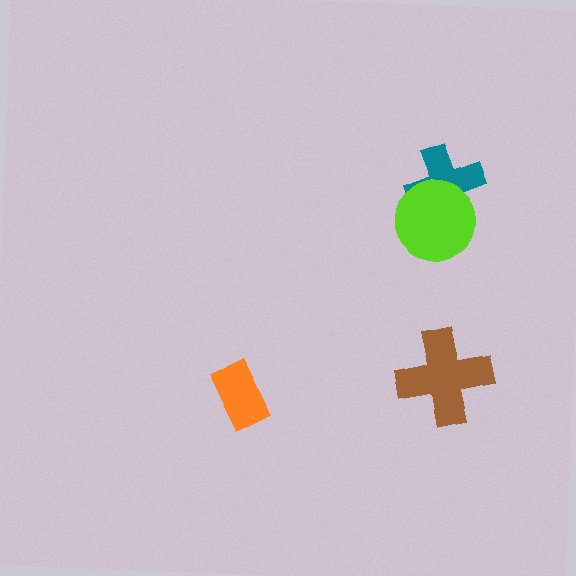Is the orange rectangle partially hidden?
No, no other shape covers it.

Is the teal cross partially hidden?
Yes, it is partially covered by another shape.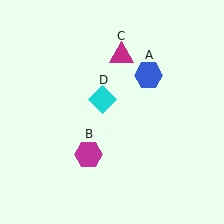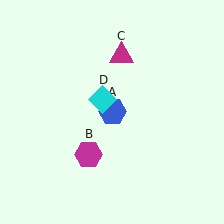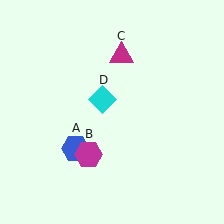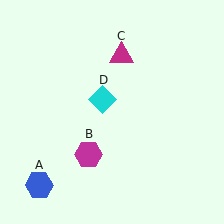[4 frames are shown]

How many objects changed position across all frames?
1 object changed position: blue hexagon (object A).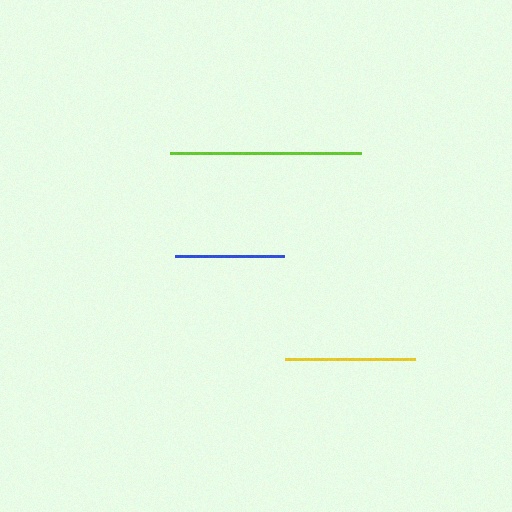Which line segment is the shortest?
The blue line is the shortest at approximately 109 pixels.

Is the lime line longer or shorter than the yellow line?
The lime line is longer than the yellow line.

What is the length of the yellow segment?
The yellow segment is approximately 130 pixels long.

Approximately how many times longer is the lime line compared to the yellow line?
The lime line is approximately 1.5 times the length of the yellow line.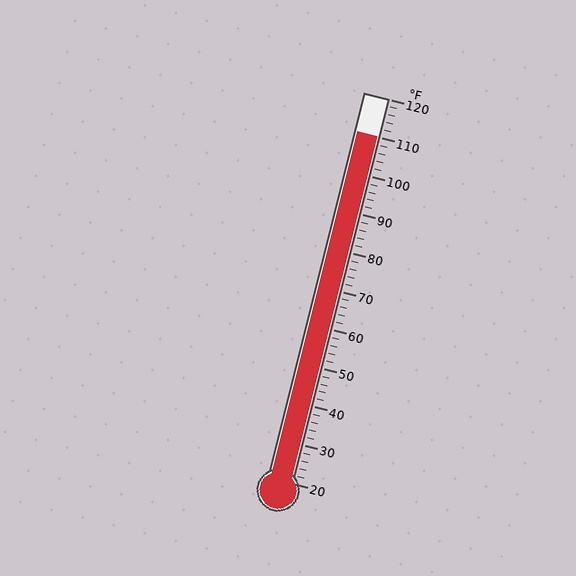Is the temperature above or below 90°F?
The temperature is above 90°F.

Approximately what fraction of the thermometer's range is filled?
The thermometer is filled to approximately 90% of its range.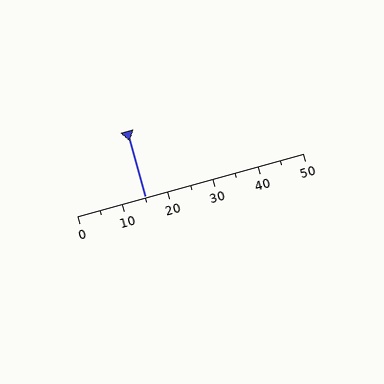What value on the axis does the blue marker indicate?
The marker indicates approximately 15.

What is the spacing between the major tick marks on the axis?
The major ticks are spaced 10 apart.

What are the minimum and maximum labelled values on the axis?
The axis runs from 0 to 50.